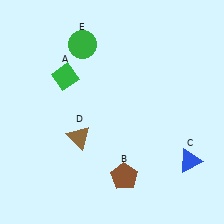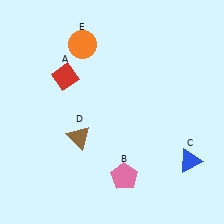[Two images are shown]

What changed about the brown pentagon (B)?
In Image 1, B is brown. In Image 2, it changed to pink.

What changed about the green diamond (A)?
In Image 1, A is green. In Image 2, it changed to red.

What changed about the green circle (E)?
In Image 1, E is green. In Image 2, it changed to orange.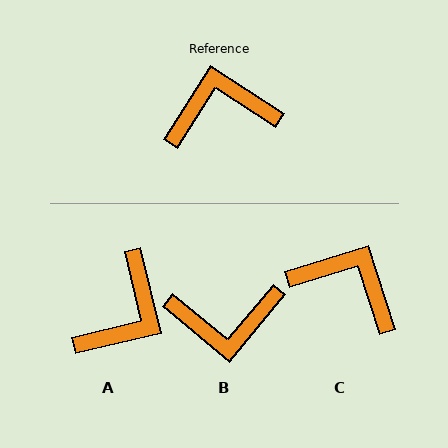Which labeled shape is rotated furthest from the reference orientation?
B, about 173 degrees away.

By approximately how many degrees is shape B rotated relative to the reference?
Approximately 173 degrees counter-clockwise.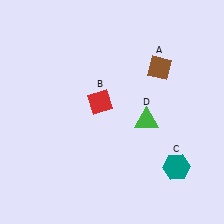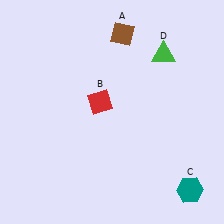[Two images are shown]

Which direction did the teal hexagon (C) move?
The teal hexagon (C) moved down.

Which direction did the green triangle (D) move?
The green triangle (D) moved up.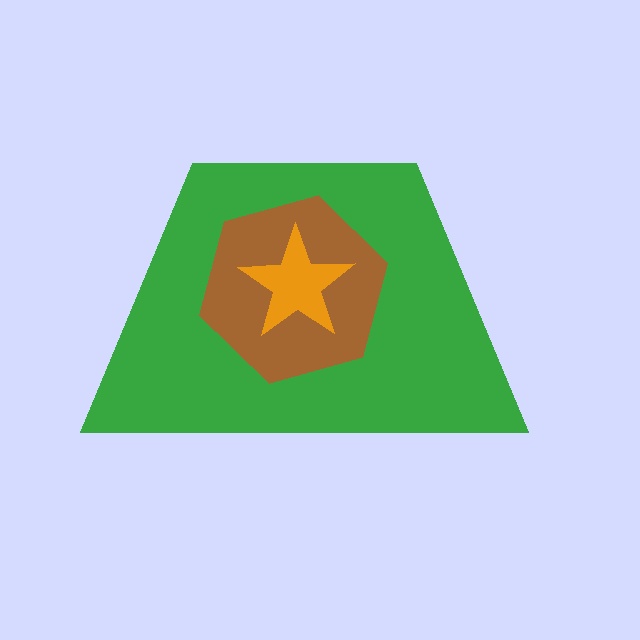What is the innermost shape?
The orange star.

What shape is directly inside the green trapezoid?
The brown hexagon.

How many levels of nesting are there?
3.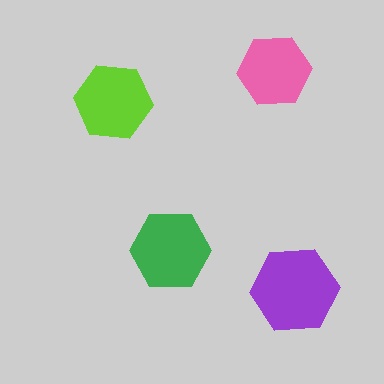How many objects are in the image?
There are 4 objects in the image.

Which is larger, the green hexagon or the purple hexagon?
The purple one.